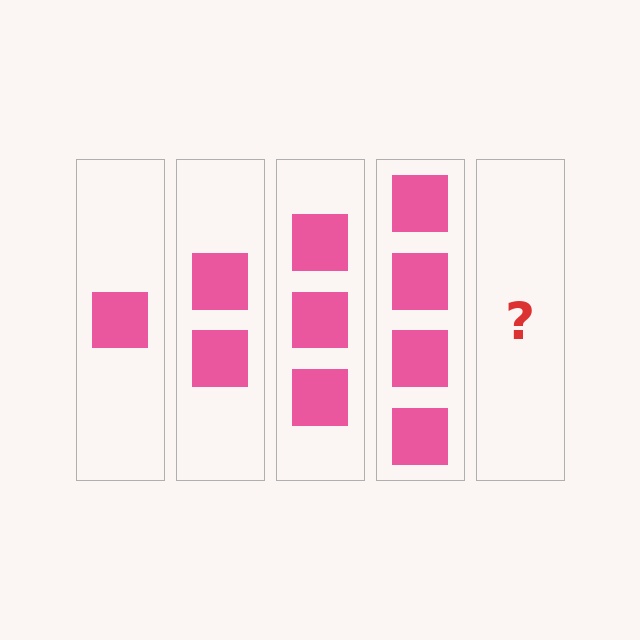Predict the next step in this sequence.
The next step is 5 squares.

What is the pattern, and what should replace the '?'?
The pattern is that each step adds one more square. The '?' should be 5 squares.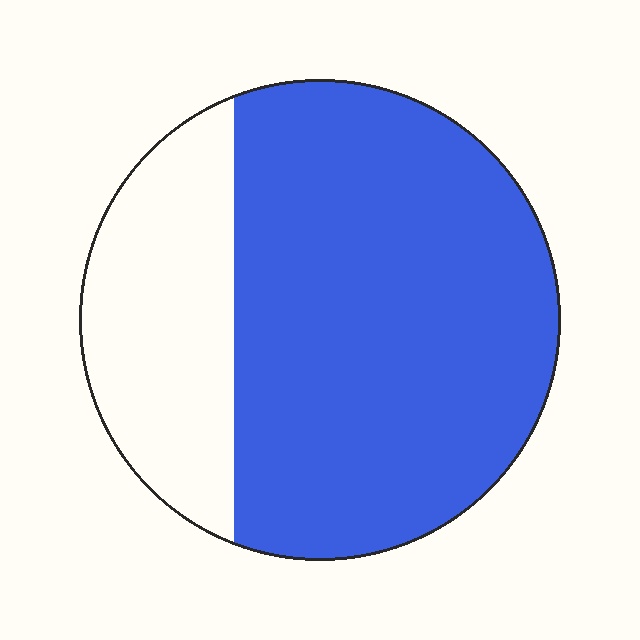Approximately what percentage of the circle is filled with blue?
Approximately 70%.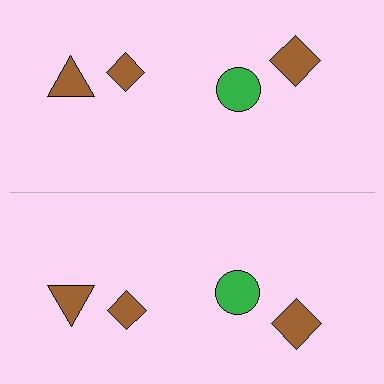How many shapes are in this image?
There are 8 shapes in this image.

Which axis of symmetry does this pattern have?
The pattern has a horizontal axis of symmetry running through the center of the image.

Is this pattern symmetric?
Yes, this pattern has bilateral (reflection) symmetry.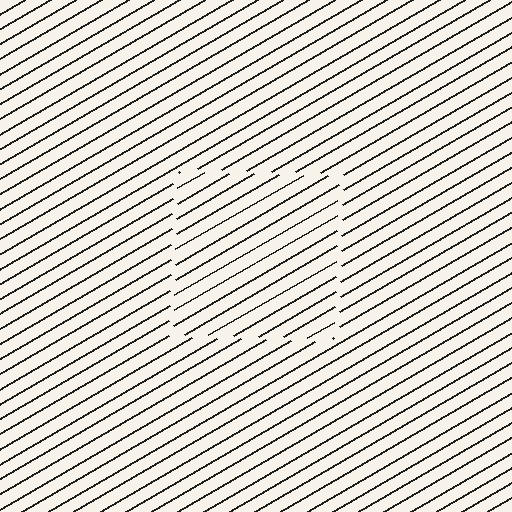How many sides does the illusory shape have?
4 sides — the line-ends trace a square.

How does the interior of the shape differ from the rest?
The interior of the shape contains the same grating, shifted by half a period — the contour is defined by the phase discontinuity where line-ends from the inner and outer gratings abut.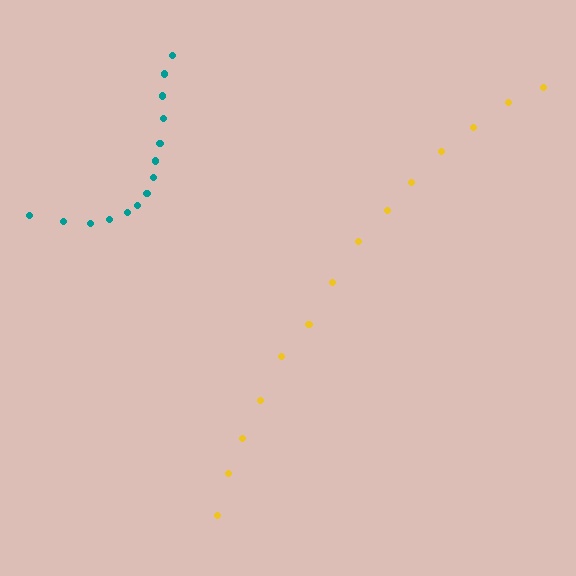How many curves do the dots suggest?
There are 2 distinct paths.